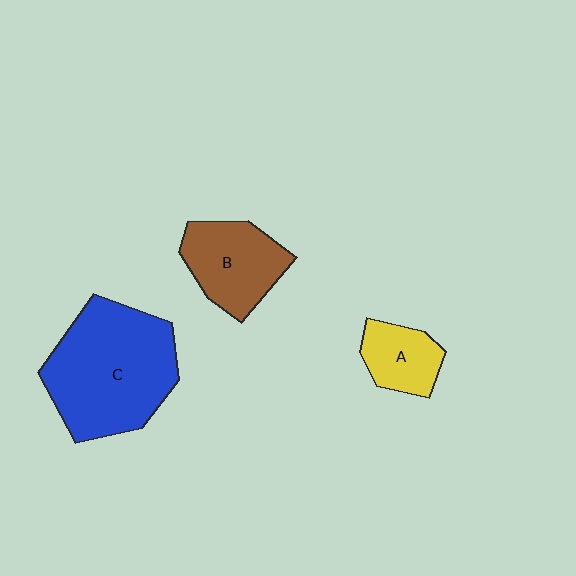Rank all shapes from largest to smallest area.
From largest to smallest: C (blue), B (brown), A (yellow).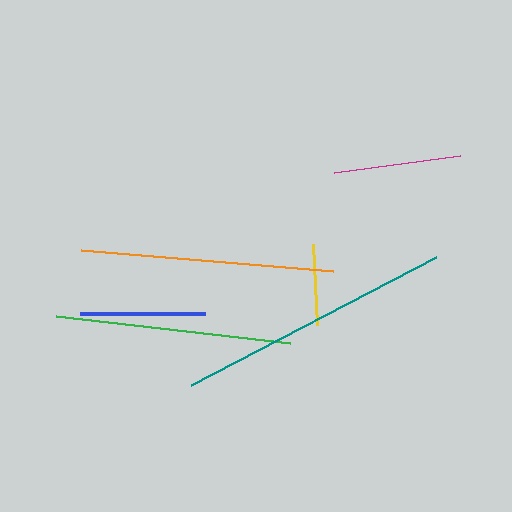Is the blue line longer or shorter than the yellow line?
The blue line is longer than the yellow line.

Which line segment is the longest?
The teal line is the longest at approximately 276 pixels.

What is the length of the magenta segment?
The magenta segment is approximately 127 pixels long.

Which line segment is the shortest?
The yellow line is the shortest at approximately 81 pixels.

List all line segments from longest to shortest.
From longest to shortest: teal, orange, green, magenta, blue, yellow.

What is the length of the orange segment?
The orange segment is approximately 252 pixels long.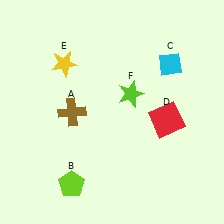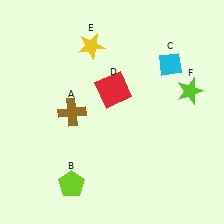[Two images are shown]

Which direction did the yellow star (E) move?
The yellow star (E) moved right.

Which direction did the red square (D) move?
The red square (D) moved left.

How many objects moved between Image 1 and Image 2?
3 objects moved between the two images.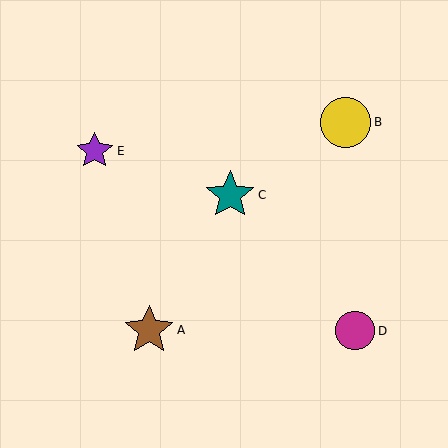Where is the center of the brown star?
The center of the brown star is at (149, 330).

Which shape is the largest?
The yellow circle (labeled B) is the largest.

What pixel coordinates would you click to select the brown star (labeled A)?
Click at (149, 330) to select the brown star A.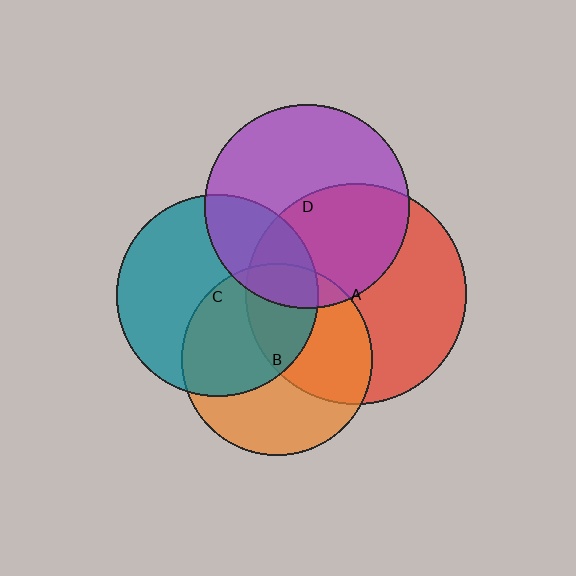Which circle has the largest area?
Circle A (red).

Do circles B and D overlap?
Yes.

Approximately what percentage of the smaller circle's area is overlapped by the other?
Approximately 10%.